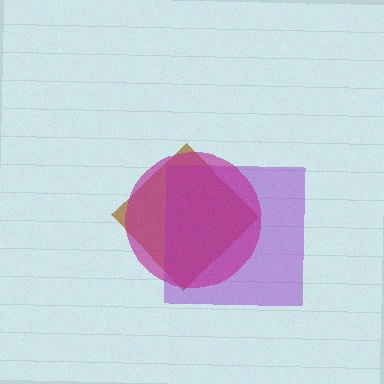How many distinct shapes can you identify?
There are 3 distinct shapes: a brown diamond, a purple square, a magenta circle.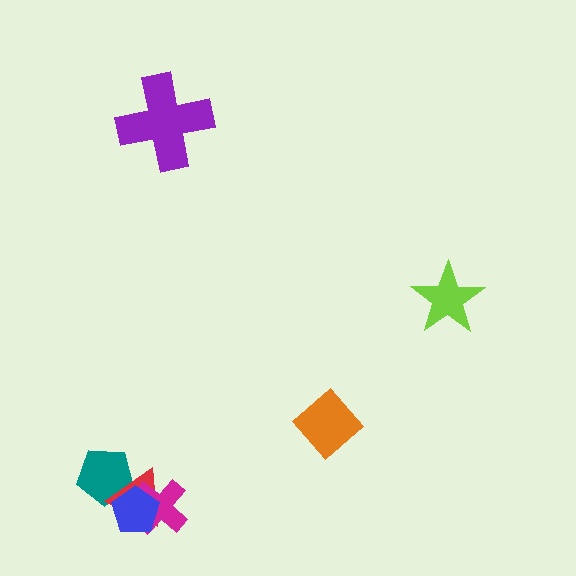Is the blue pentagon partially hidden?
No, no other shape covers it.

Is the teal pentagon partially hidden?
Yes, it is partially covered by another shape.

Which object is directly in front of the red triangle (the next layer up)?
The magenta cross is directly in front of the red triangle.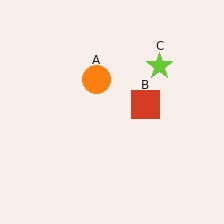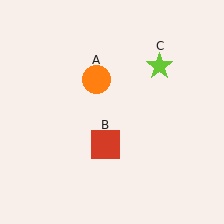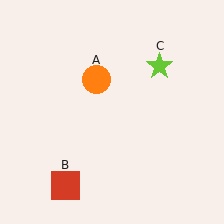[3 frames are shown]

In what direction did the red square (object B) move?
The red square (object B) moved down and to the left.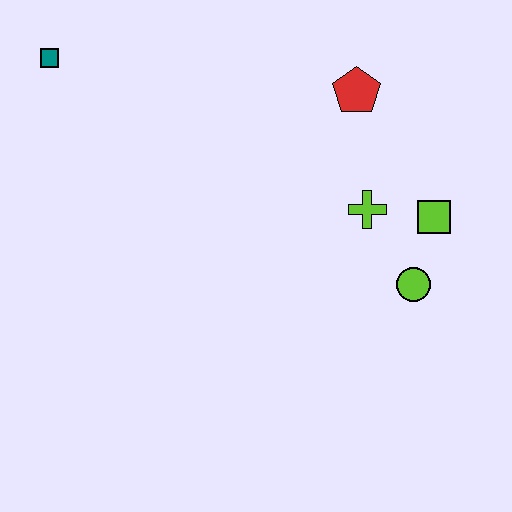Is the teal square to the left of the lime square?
Yes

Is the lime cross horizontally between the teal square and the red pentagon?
No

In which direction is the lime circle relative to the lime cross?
The lime circle is below the lime cross.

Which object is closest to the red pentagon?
The lime cross is closest to the red pentagon.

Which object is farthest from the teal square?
The lime circle is farthest from the teal square.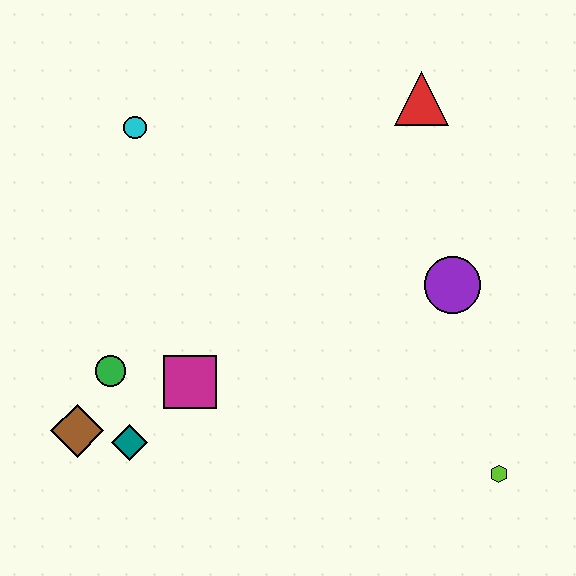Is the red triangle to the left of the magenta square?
No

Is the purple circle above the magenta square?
Yes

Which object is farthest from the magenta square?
The red triangle is farthest from the magenta square.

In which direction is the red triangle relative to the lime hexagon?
The red triangle is above the lime hexagon.